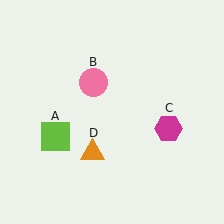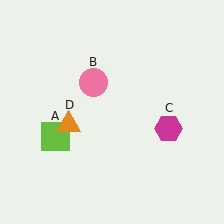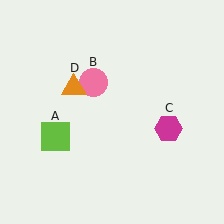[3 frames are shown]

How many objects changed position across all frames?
1 object changed position: orange triangle (object D).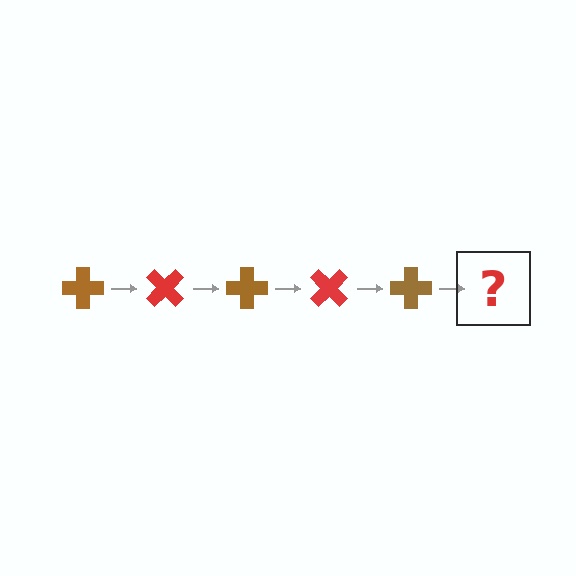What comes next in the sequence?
The next element should be a red cross, rotated 225 degrees from the start.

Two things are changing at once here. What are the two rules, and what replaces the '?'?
The two rules are that it rotates 45 degrees each step and the color cycles through brown and red. The '?' should be a red cross, rotated 225 degrees from the start.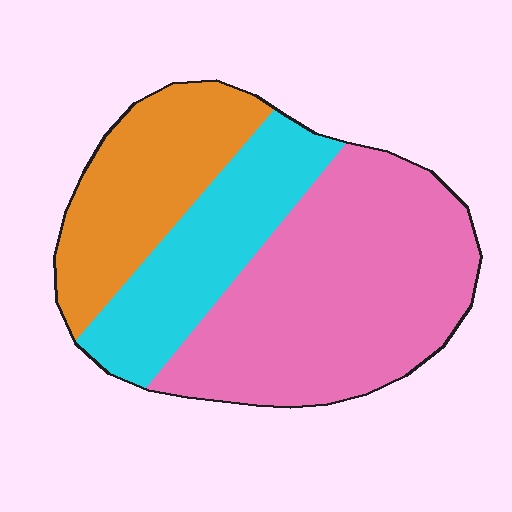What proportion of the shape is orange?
Orange covers about 25% of the shape.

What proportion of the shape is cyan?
Cyan covers roughly 25% of the shape.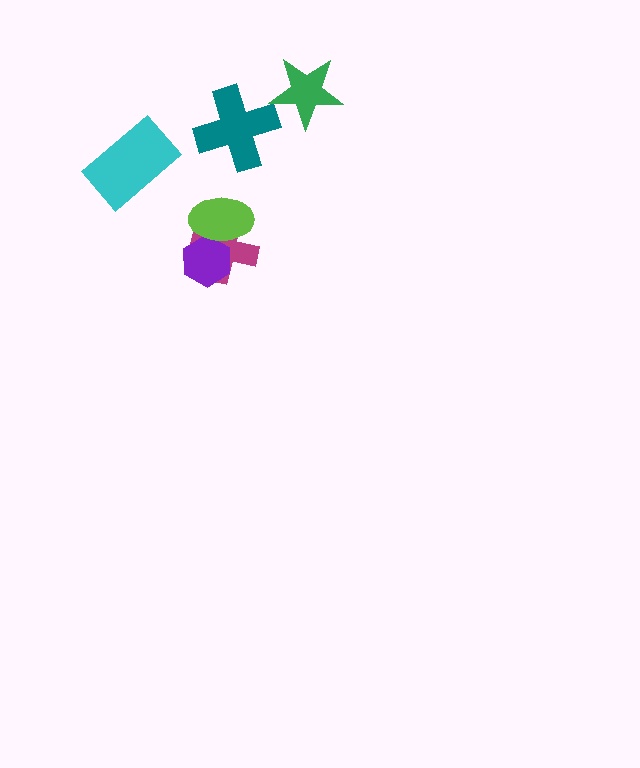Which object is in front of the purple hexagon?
The lime ellipse is in front of the purple hexagon.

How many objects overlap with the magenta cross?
2 objects overlap with the magenta cross.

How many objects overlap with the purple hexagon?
2 objects overlap with the purple hexagon.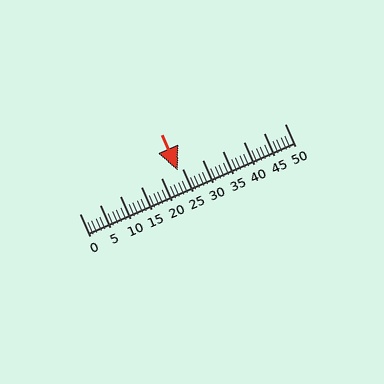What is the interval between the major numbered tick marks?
The major tick marks are spaced 5 units apart.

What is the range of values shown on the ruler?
The ruler shows values from 0 to 50.